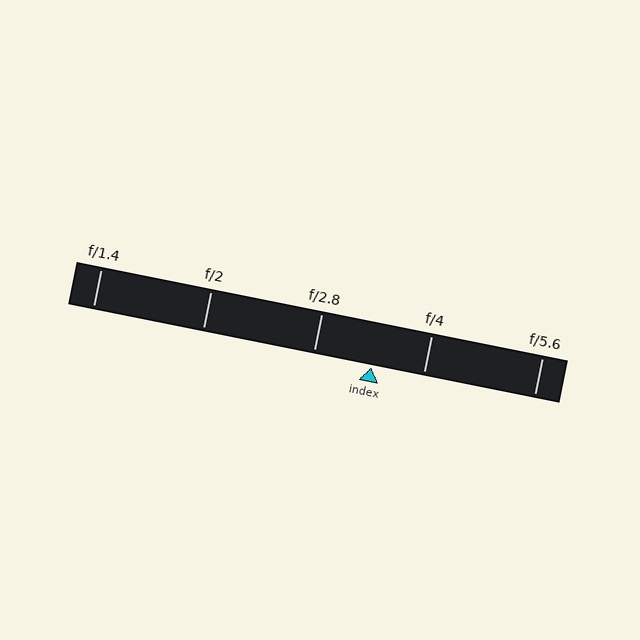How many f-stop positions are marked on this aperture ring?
There are 5 f-stop positions marked.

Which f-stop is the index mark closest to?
The index mark is closest to f/4.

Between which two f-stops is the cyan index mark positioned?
The index mark is between f/2.8 and f/4.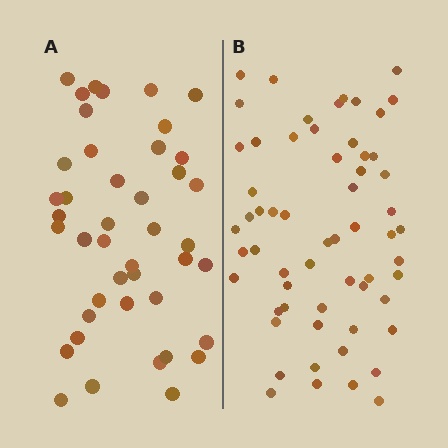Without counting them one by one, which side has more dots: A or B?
Region B (the right region) has more dots.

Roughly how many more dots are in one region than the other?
Region B has approximately 15 more dots than region A.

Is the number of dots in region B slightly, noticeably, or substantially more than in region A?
Region B has noticeably more, but not dramatically so. The ratio is roughly 1.4 to 1.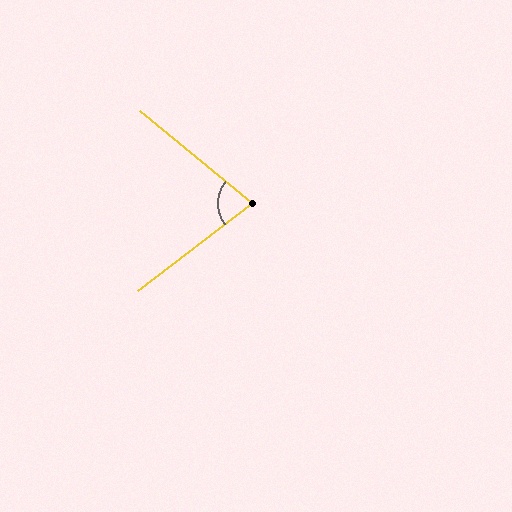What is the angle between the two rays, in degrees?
Approximately 77 degrees.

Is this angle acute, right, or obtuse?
It is acute.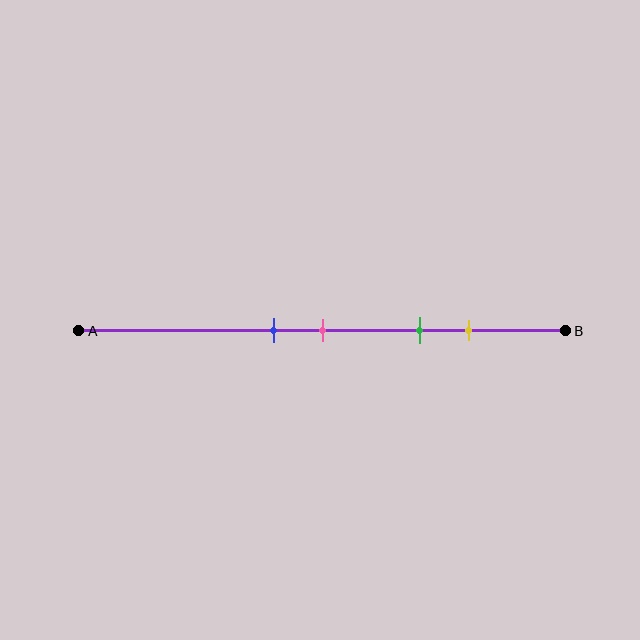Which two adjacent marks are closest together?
The blue and pink marks are the closest adjacent pair.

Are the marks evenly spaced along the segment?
No, the marks are not evenly spaced.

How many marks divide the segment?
There are 4 marks dividing the segment.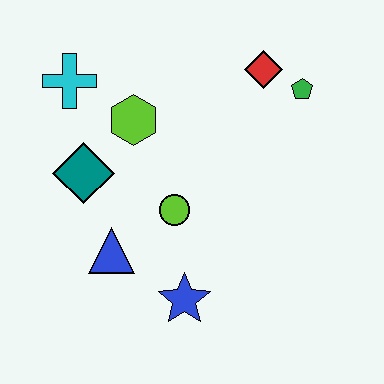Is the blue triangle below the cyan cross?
Yes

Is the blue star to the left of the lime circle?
No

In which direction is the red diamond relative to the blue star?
The red diamond is above the blue star.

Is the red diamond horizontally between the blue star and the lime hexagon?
No